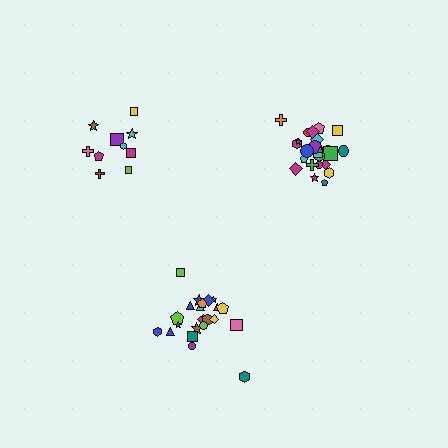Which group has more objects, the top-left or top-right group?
The top-right group.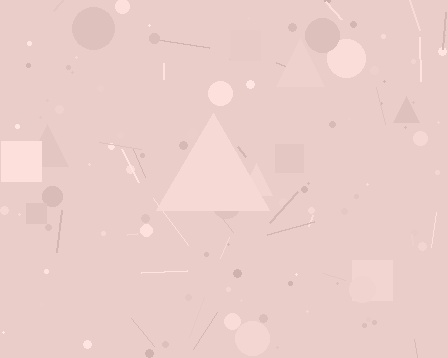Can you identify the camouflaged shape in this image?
The camouflaged shape is a triangle.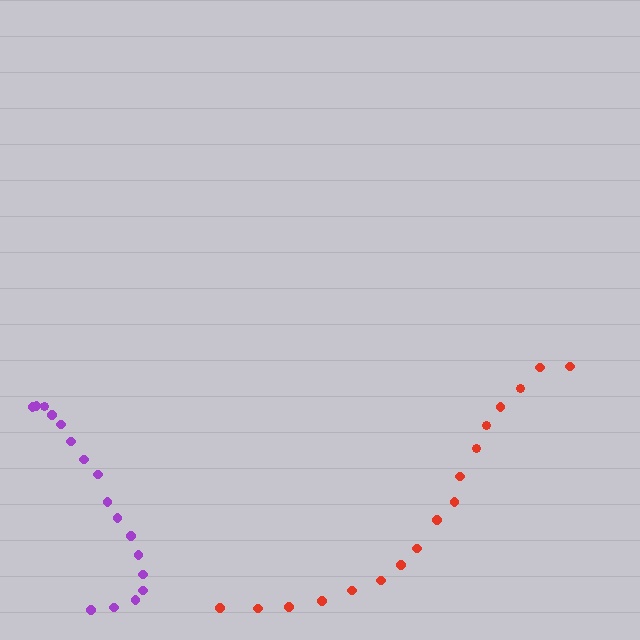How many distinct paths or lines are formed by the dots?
There are 2 distinct paths.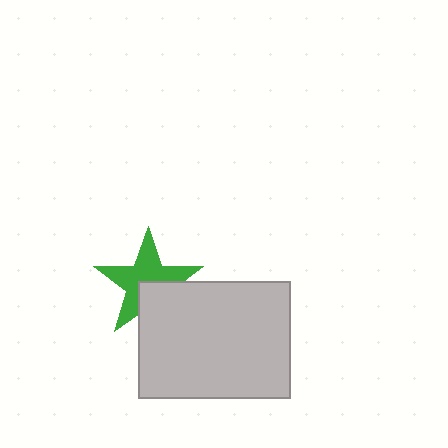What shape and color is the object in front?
The object in front is a light gray rectangle.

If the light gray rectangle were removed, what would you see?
You would see the complete green star.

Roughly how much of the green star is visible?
Most of it is visible (roughly 67%).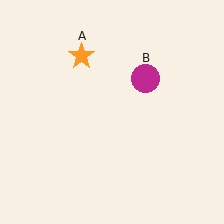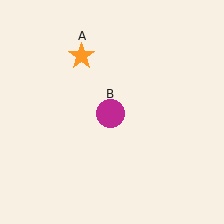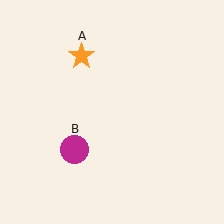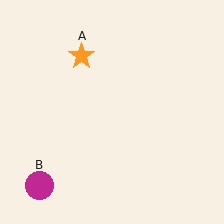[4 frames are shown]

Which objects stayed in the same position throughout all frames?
Orange star (object A) remained stationary.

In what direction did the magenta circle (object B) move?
The magenta circle (object B) moved down and to the left.